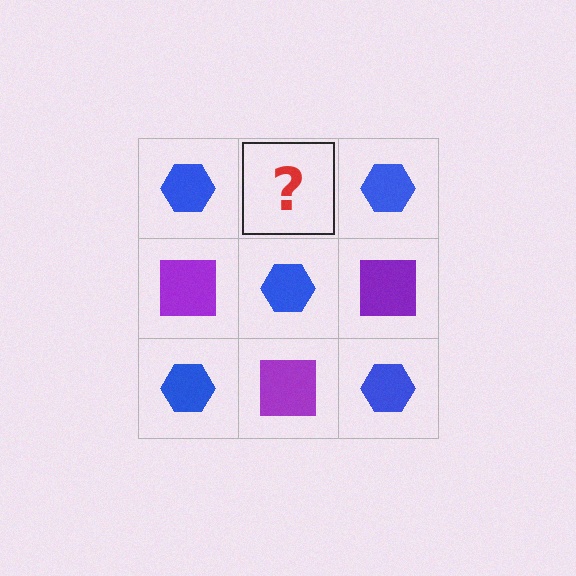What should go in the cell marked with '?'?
The missing cell should contain a purple square.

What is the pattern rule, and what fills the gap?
The rule is that it alternates blue hexagon and purple square in a checkerboard pattern. The gap should be filled with a purple square.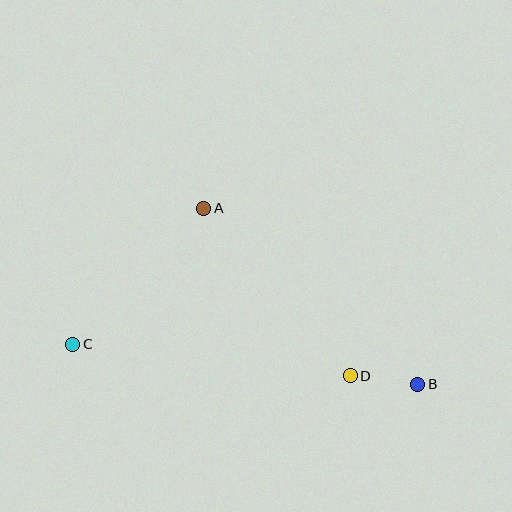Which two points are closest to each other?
Points B and D are closest to each other.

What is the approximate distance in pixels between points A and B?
The distance between A and B is approximately 277 pixels.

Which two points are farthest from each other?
Points B and C are farthest from each other.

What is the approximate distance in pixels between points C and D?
The distance between C and D is approximately 279 pixels.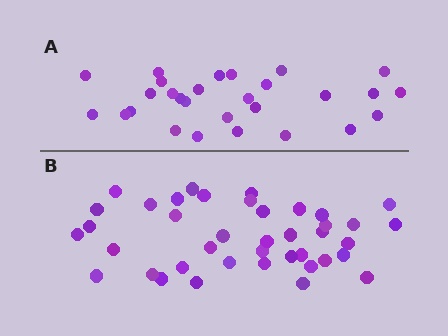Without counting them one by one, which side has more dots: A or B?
Region B (the bottom region) has more dots.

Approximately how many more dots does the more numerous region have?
Region B has roughly 12 or so more dots than region A.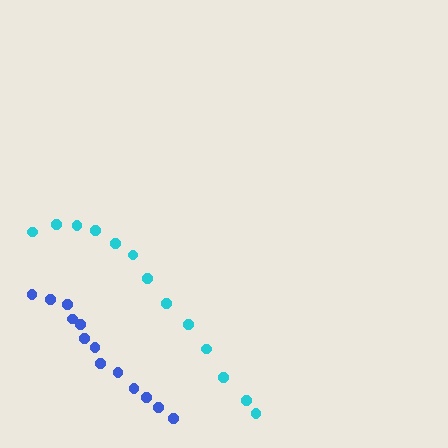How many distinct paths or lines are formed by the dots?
There are 2 distinct paths.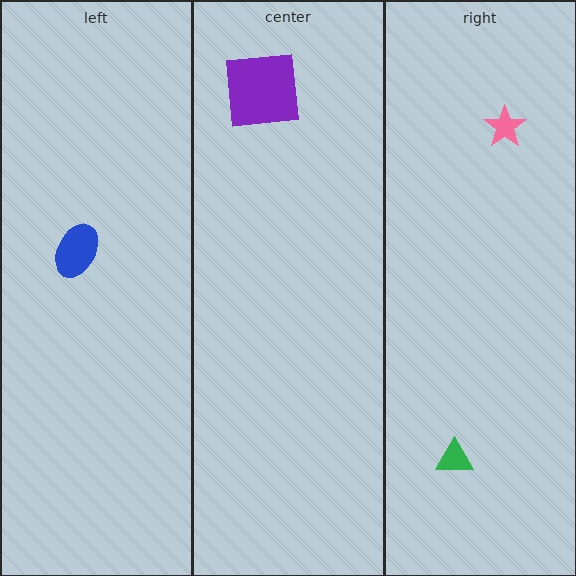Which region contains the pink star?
The right region.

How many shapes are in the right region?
2.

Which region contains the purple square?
The center region.